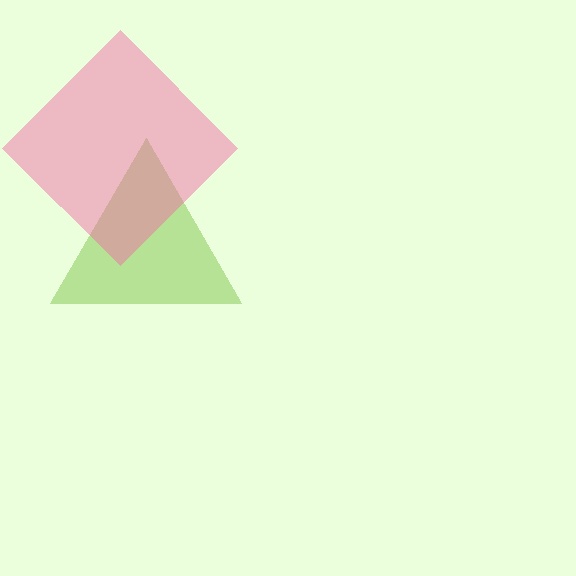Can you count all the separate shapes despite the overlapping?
Yes, there are 2 separate shapes.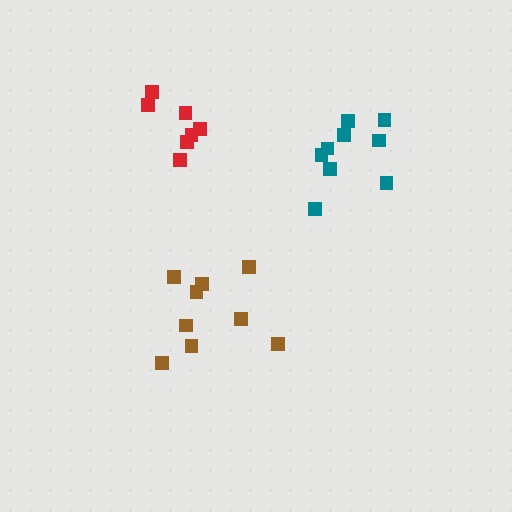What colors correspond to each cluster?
The clusters are colored: red, brown, teal.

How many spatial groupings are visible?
There are 3 spatial groupings.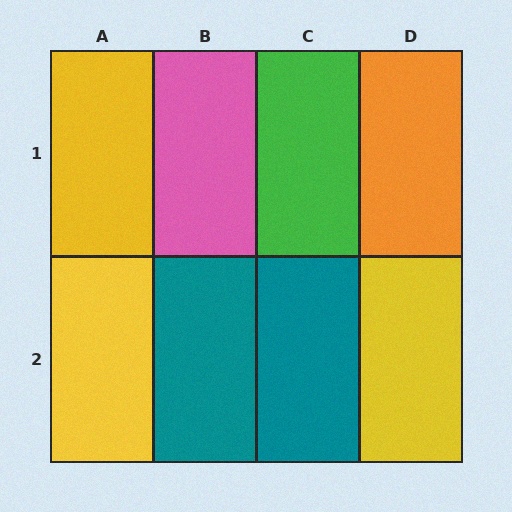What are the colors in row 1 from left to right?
Yellow, pink, green, orange.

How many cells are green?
1 cell is green.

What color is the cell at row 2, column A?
Yellow.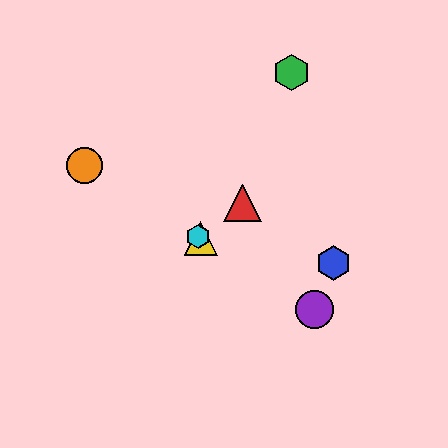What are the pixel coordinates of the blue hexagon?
The blue hexagon is at (334, 263).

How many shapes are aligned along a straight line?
4 shapes (the yellow triangle, the purple circle, the orange circle, the cyan hexagon) are aligned along a straight line.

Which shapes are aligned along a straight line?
The yellow triangle, the purple circle, the orange circle, the cyan hexagon are aligned along a straight line.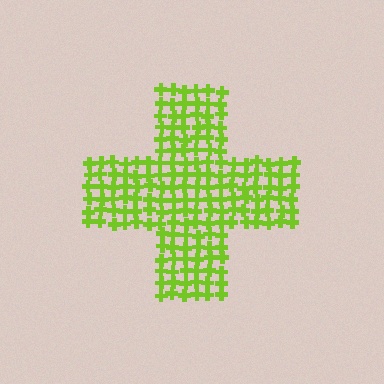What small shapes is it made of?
It is made of small crosses.